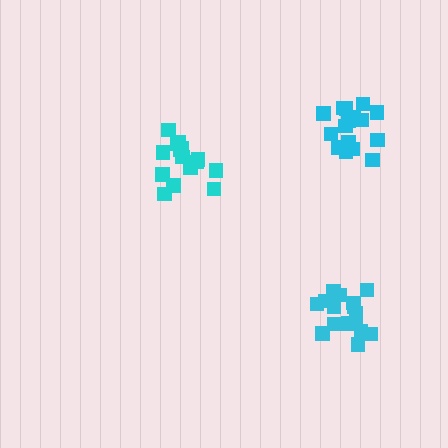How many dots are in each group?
Group 1: 15 dots, Group 2: 16 dots, Group 3: 18 dots (49 total).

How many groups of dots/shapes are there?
There are 3 groups.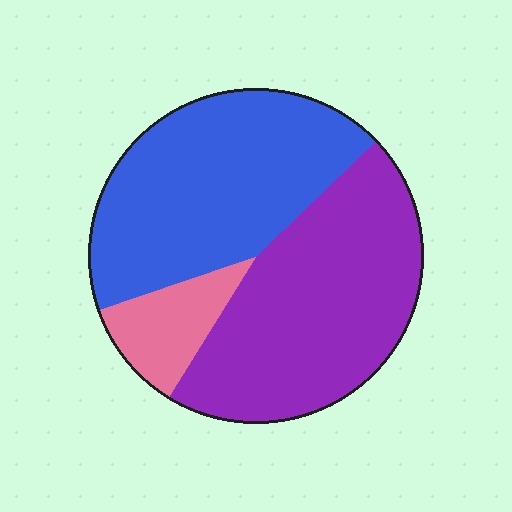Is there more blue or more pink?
Blue.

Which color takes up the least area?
Pink, at roughly 10%.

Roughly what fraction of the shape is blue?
Blue covers 43% of the shape.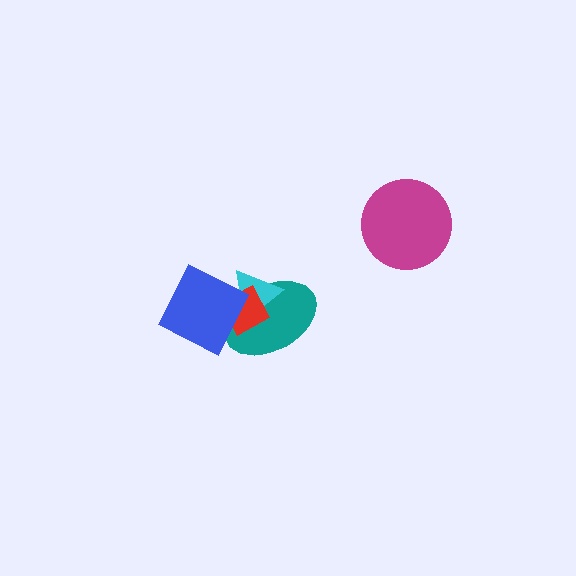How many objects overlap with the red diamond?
3 objects overlap with the red diamond.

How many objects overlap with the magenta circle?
0 objects overlap with the magenta circle.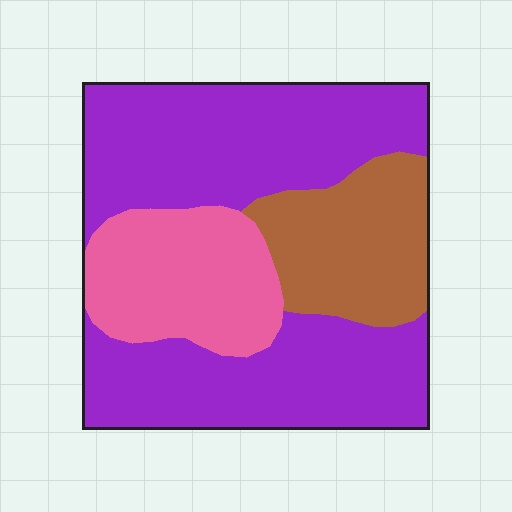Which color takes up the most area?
Purple, at roughly 60%.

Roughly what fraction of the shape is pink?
Pink takes up about one fifth (1/5) of the shape.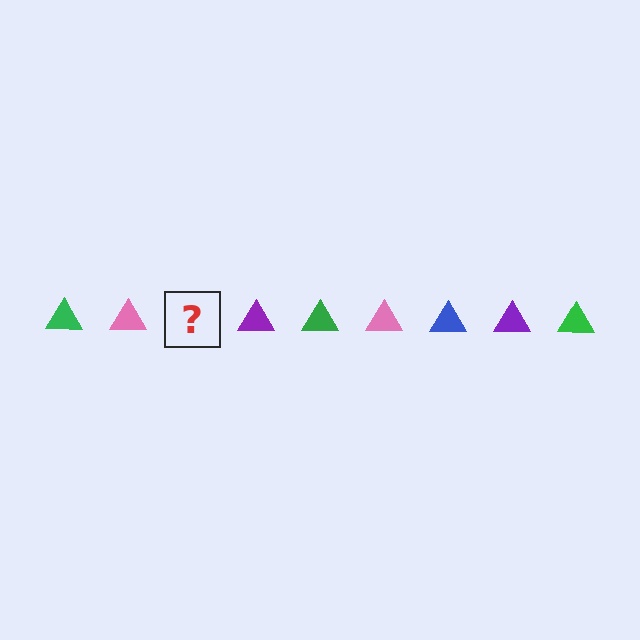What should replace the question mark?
The question mark should be replaced with a blue triangle.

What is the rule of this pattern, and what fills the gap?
The rule is that the pattern cycles through green, pink, blue, purple triangles. The gap should be filled with a blue triangle.